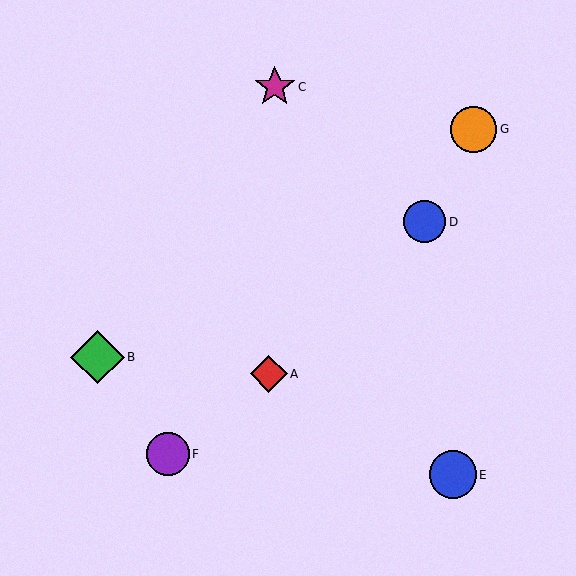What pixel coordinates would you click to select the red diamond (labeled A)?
Click at (269, 374) to select the red diamond A.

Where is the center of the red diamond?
The center of the red diamond is at (269, 374).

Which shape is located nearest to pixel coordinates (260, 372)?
The red diamond (labeled A) at (269, 374) is nearest to that location.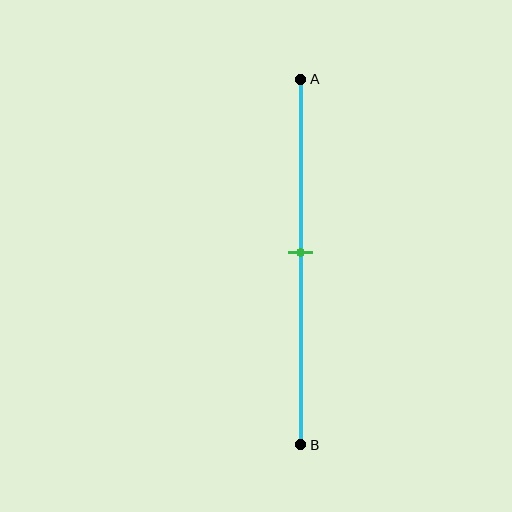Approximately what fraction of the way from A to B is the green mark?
The green mark is approximately 45% of the way from A to B.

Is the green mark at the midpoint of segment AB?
Yes, the mark is approximately at the midpoint.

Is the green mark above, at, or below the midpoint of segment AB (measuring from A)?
The green mark is approximately at the midpoint of segment AB.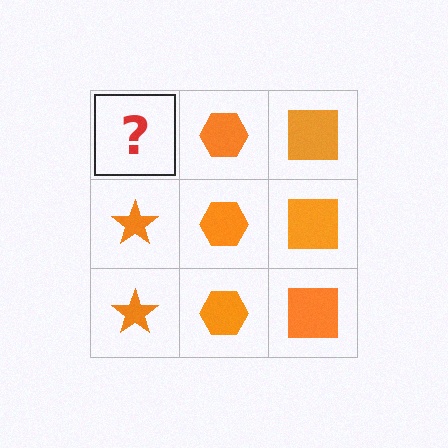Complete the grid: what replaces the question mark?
The question mark should be replaced with an orange star.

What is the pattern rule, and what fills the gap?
The rule is that each column has a consistent shape. The gap should be filled with an orange star.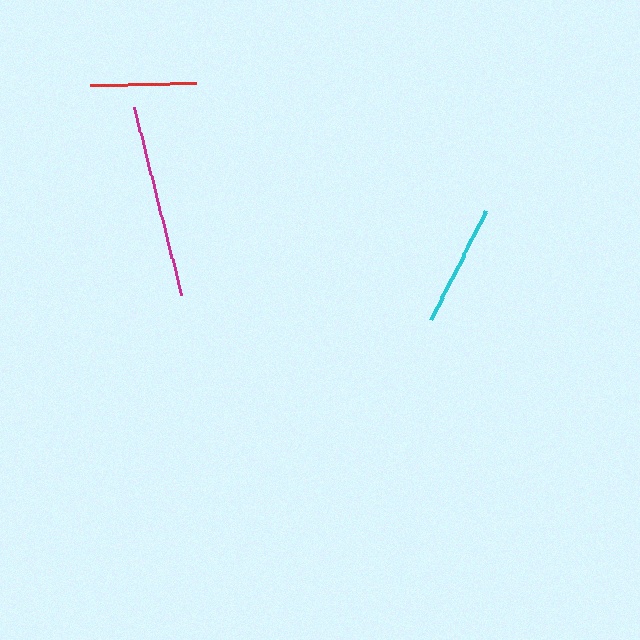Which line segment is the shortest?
The red line is the shortest at approximately 106 pixels.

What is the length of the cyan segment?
The cyan segment is approximately 122 pixels long.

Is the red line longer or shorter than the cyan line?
The cyan line is longer than the red line.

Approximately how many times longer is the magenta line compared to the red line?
The magenta line is approximately 1.8 times the length of the red line.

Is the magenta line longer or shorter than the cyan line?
The magenta line is longer than the cyan line.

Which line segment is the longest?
The magenta line is the longest at approximately 193 pixels.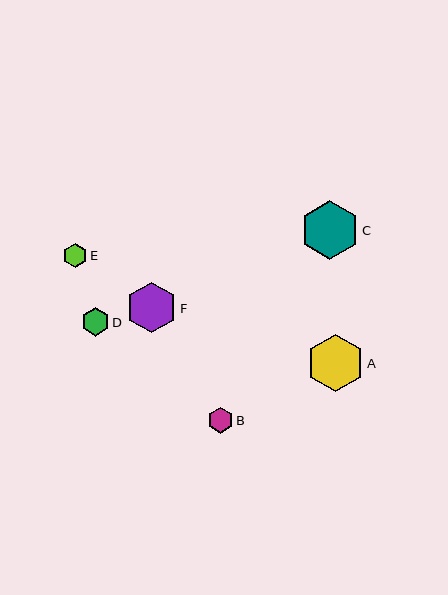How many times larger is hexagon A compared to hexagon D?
Hexagon A is approximately 2.0 times the size of hexagon D.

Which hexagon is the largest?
Hexagon C is the largest with a size of approximately 58 pixels.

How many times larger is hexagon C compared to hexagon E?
Hexagon C is approximately 2.4 times the size of hexagon E.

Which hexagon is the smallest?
Hexagon E is the smallest with a size of approximately 24 pixels.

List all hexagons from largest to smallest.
From largest to smallest: C, A, F, D, B, E.